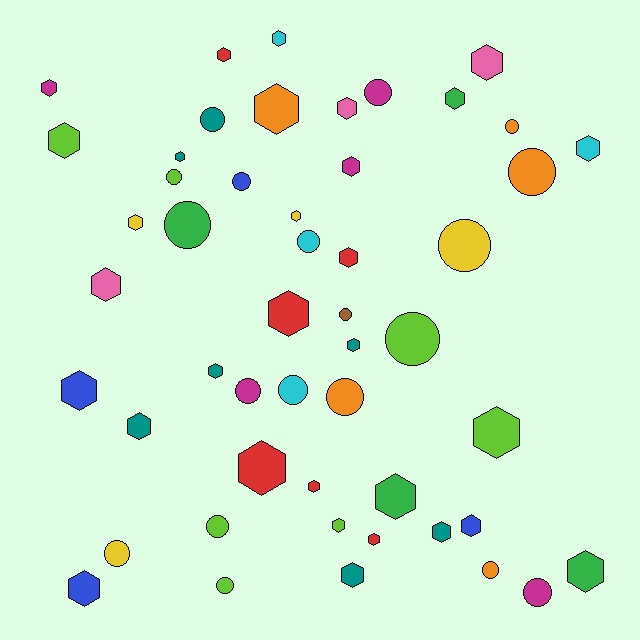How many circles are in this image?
There are 19 circles.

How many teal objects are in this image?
There are 7 teal objects.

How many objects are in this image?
There are 50 objects.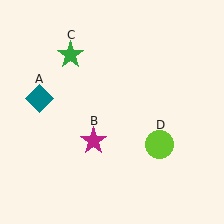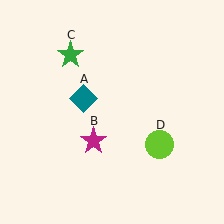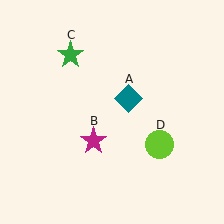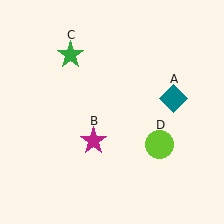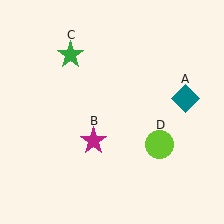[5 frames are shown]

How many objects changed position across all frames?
1 object changed position: teal diamond (object A).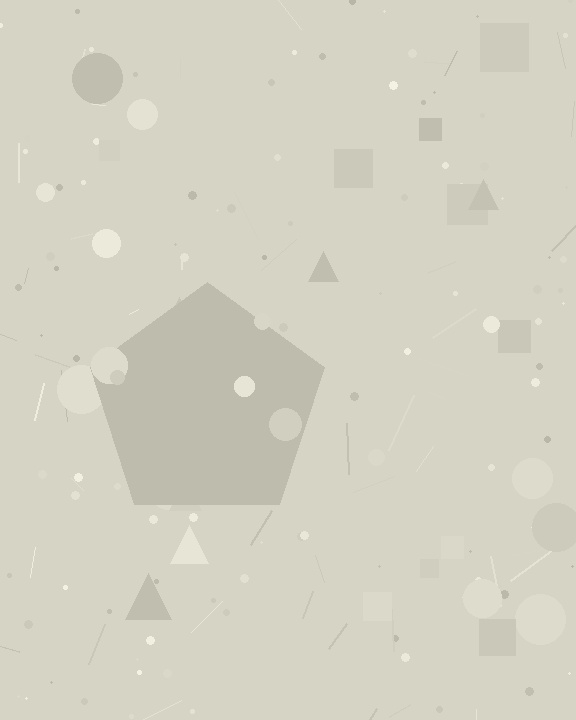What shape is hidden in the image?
A pentagon is hidden in the image.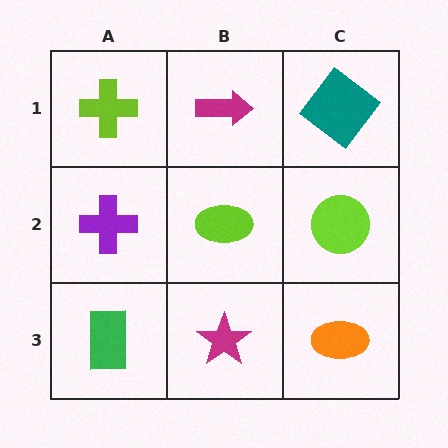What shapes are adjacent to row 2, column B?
A magenta arrow (row 1, column B), a magenta star (row 3, column B), a purple cross (row 2, column A), a lime circle (row 2, column C).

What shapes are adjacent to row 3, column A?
A purple cross (row 2, column A), a magenta star (row 3, column B).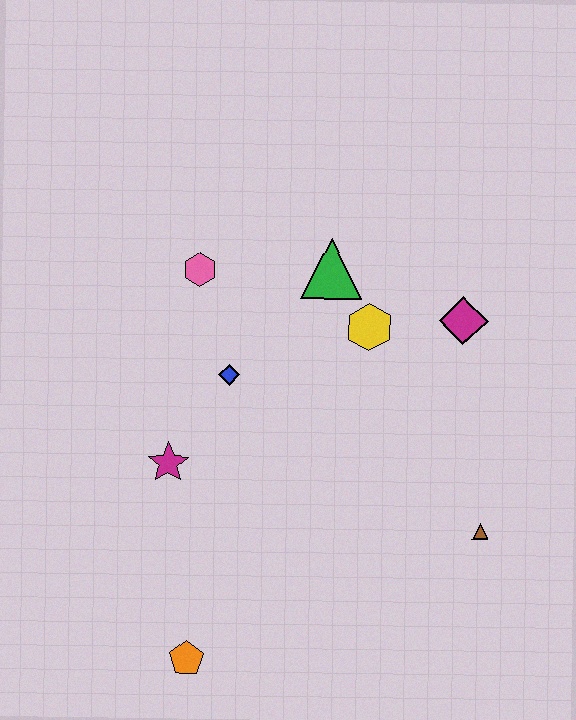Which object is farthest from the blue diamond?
The brown triangle is farthest from the blue diamond.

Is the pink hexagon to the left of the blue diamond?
Yes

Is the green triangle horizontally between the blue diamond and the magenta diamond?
Yes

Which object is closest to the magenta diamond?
The yellow hexagon is closest to the magenta diamond.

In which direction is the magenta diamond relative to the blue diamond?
The magenta diamond is to the right of the blue diamond.